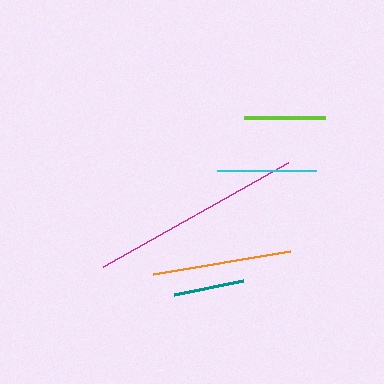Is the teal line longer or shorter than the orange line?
The orange line is longer than the teal line.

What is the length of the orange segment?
The orange segment is approximately 139 pixels long.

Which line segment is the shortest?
The teal line is the shortest at approximately 71 pixels.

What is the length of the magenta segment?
The magenta segment is approximately 213 pixels long.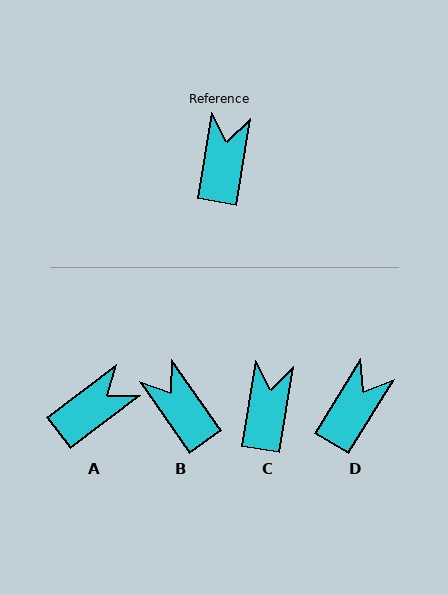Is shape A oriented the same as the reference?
No, it is off by about 44 degrees.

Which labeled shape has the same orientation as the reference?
C.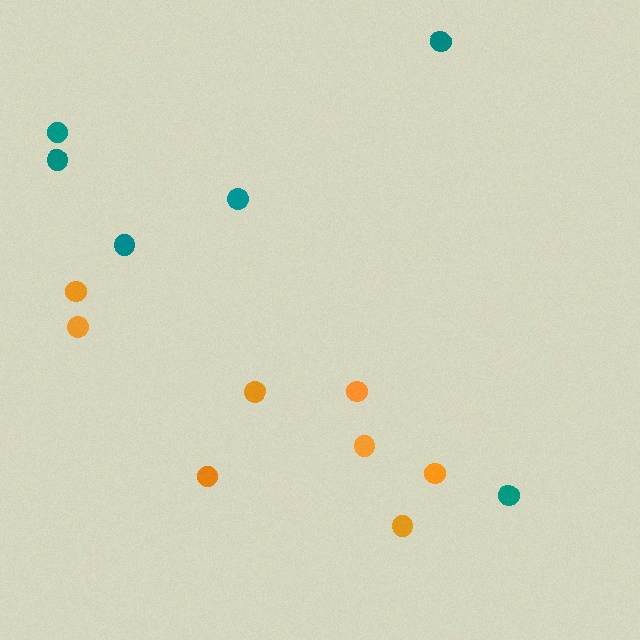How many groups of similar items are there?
There are 2 groups: one group of teal circles (6) and one group of orange circles (8).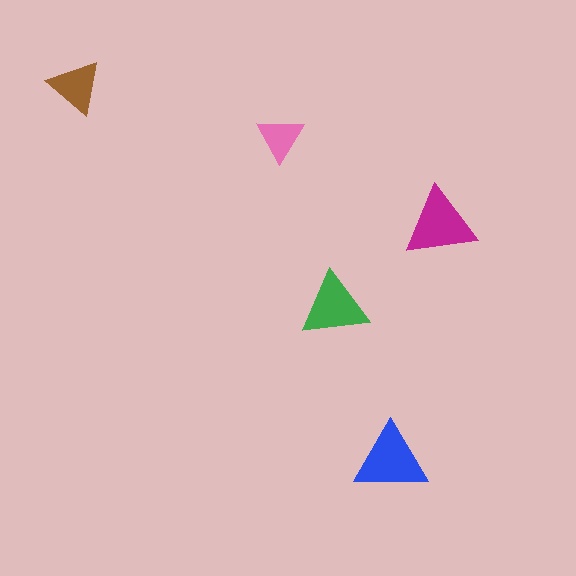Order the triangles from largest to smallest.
the blue one, the magenta one, the green one, the brown one, the pink one.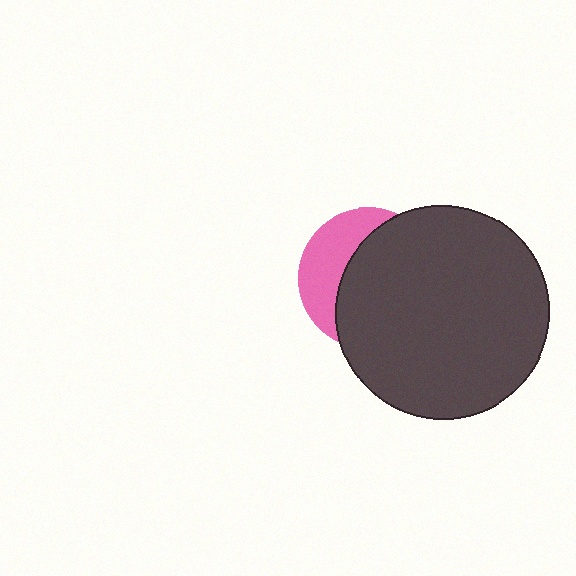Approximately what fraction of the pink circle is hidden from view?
Roughly 66% of the pink circle is hidden behind the dark gray circle.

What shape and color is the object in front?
The object in front is a dark gray circle.